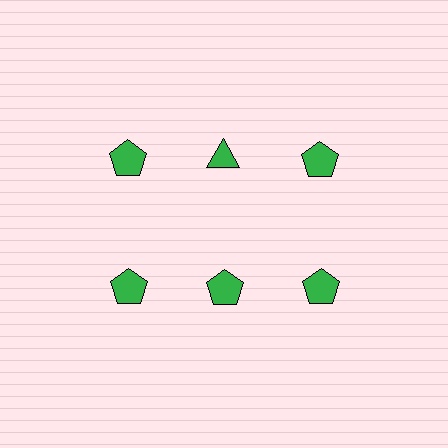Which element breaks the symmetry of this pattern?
The green triangle in the top row, second from left column breaks the symmetry. All other shapes are green pentagons.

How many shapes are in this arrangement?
There are 6 shapes arranged in a grid pattern.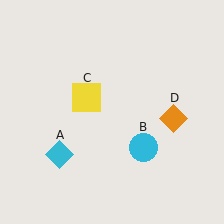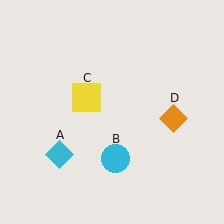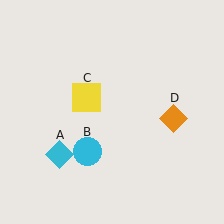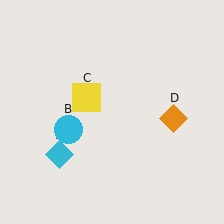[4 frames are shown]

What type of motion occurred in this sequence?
The cyan circle (object B) rotated clockwise around the center of the scene.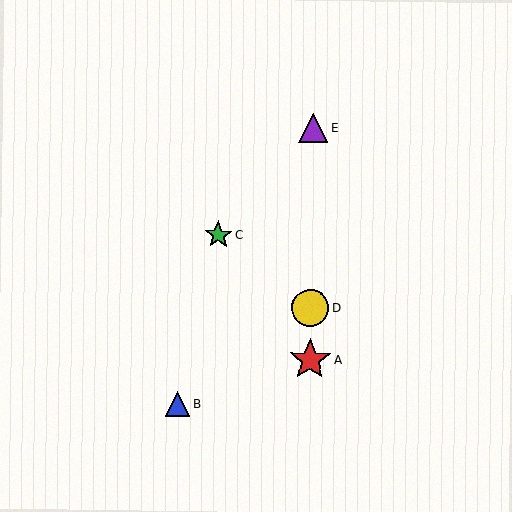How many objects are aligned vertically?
3 objects (A, D, E) are aligned vertically.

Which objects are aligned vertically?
Objects A, D, E are aligned vertically.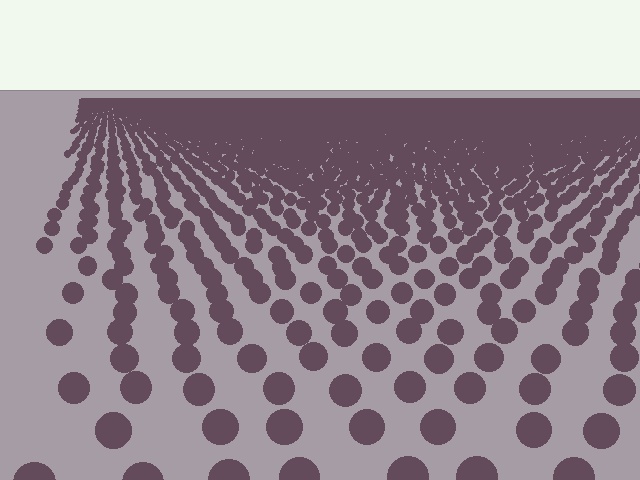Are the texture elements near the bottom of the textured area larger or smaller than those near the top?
Larger. Near the bottom, elements are closer to the viewer and appear at a bigger on-screen size.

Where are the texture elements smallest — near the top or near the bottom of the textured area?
Near the top.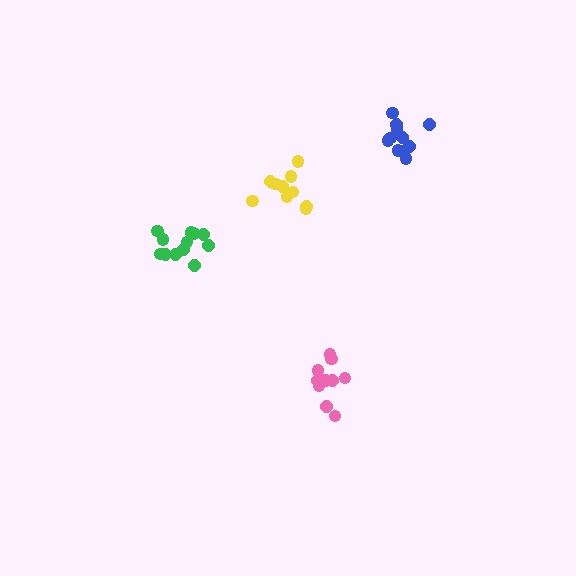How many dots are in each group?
Group 1: 11 dots, Group 2: 12 dots, Group 3: 11 dots, Group 4: 10 dots (44 total).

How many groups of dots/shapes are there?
There are 4 groups.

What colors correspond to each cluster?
The clusters are colored: blue, green, pink, yellow.